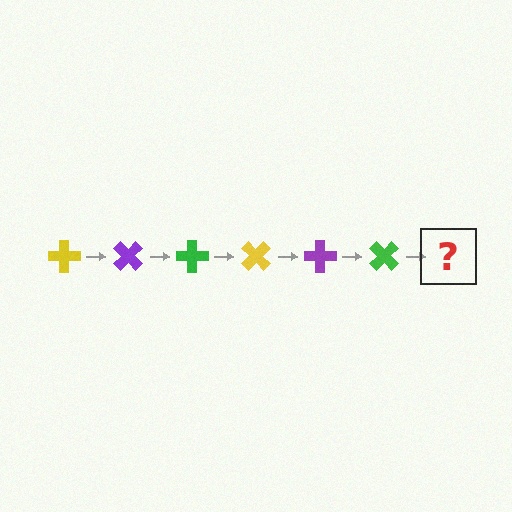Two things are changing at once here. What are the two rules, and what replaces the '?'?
The two rules are that it rotates 45 degrees each step and the color cycles through yellow, purple, and green. The '?' should be a yellow cross, rotated 270 degrees from the start.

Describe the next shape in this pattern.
It should be a yellow cross, rotated 270 degrees from the start.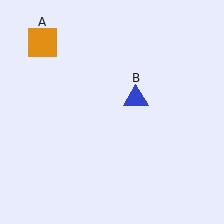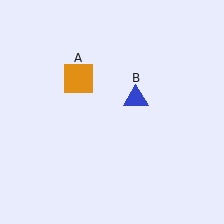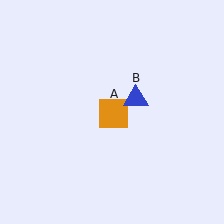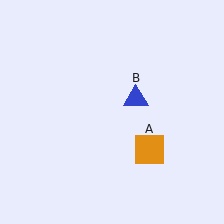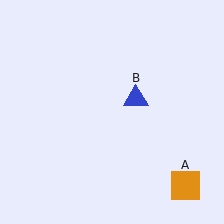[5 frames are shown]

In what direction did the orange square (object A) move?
The orange square (object A) moved down and to the right.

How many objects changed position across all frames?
1 object changed position: orange square (object A).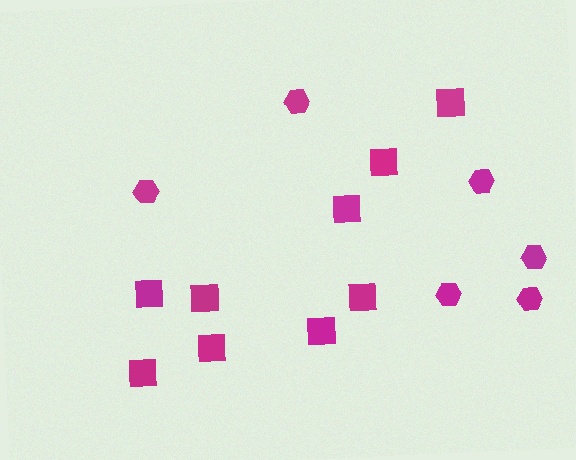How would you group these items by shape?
There are 2 groups: one group of squares (9) and one group of hexagons (6).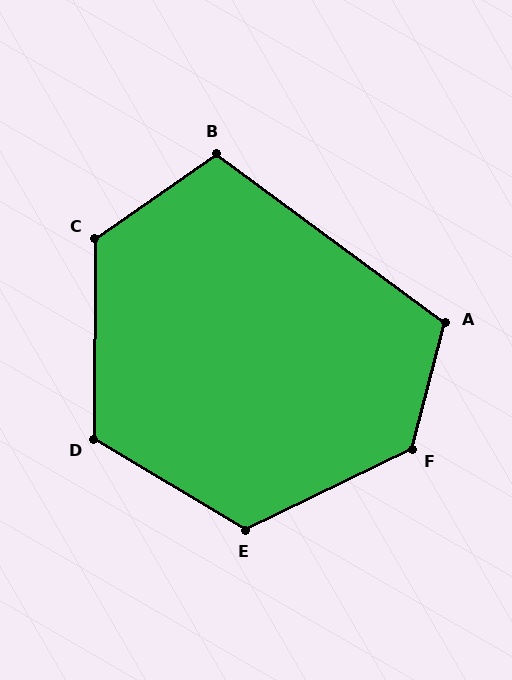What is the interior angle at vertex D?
Approximately 121 degrees (obtuse).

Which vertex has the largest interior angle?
F, at approximately 131 degrees.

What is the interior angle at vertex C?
Approximately 125 degrees (obtuse).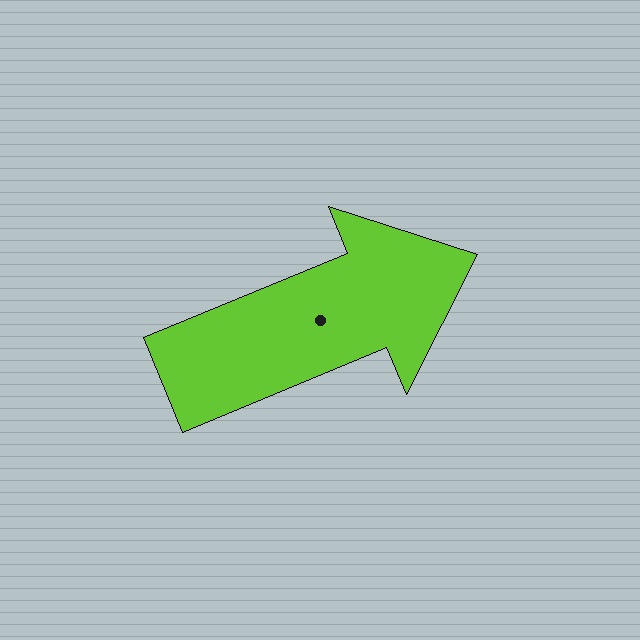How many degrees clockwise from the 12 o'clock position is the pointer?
Approximately 67 degrees.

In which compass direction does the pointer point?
Northeast.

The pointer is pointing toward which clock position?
Roughly 2 o'clock.